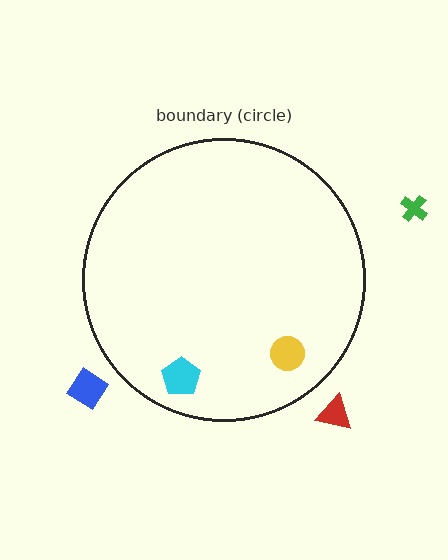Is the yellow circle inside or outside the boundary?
Inside.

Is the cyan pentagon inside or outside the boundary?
Inside.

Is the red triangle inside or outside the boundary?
Outside.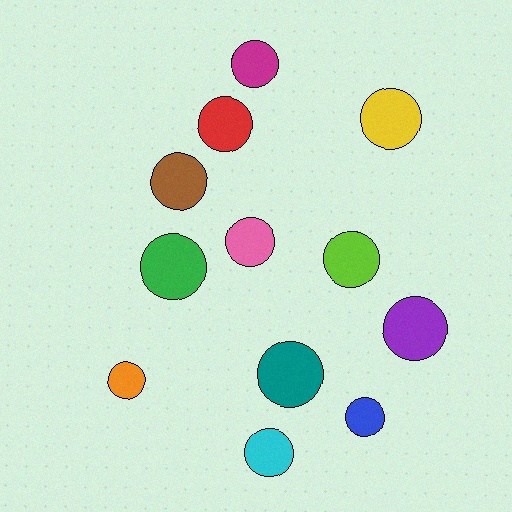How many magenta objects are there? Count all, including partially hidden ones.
There is 1 magenta object.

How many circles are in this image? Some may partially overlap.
There are 12 circles.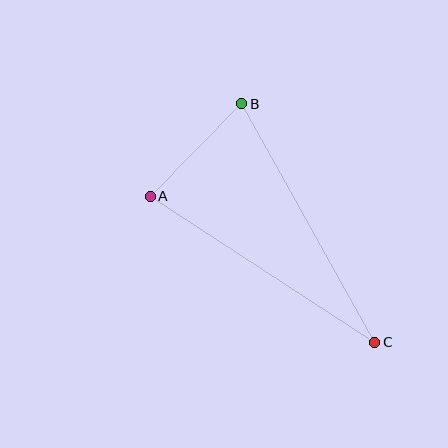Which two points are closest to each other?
Points A and B are closest to each other.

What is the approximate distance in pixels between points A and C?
The distance between A and C is approximately 268 pixels.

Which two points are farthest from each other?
Points B and C are farthest from each other.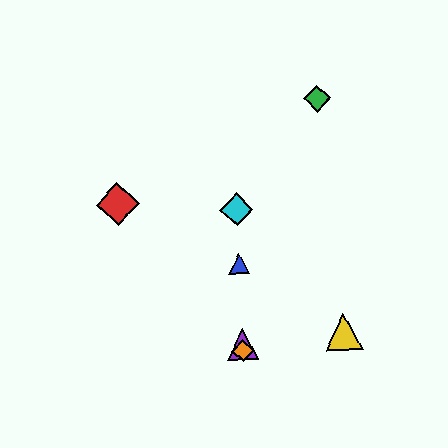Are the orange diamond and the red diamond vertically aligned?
No, the orange diamond is at x≈243 and the red diamond is at x≈118.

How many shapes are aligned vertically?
4 shapes (the blue triangle, the purple triangle, the orange diamond, the cyan diamond) are aligned vertically.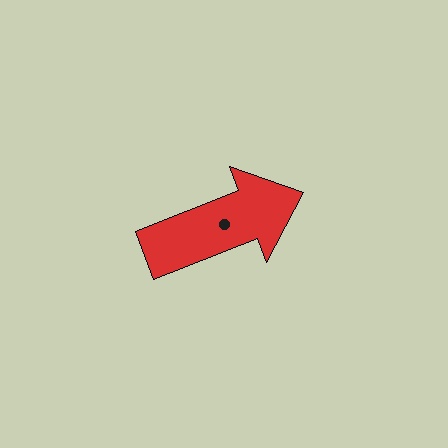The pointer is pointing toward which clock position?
Roughly 2 o'clock.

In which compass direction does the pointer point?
East.